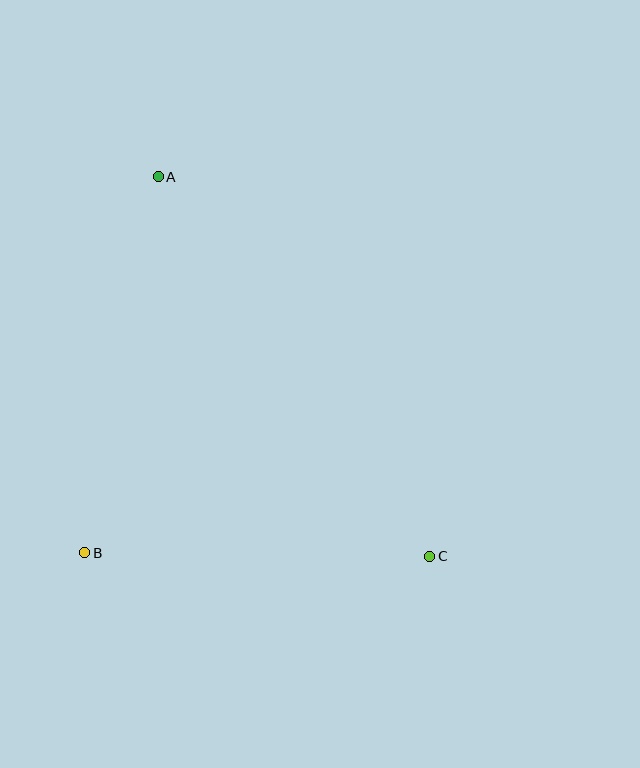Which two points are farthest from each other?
Points A and C are farthest from each other.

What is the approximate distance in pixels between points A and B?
The distance between A and B is approximately 383 pixels.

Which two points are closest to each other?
Points B and C are closest to each other.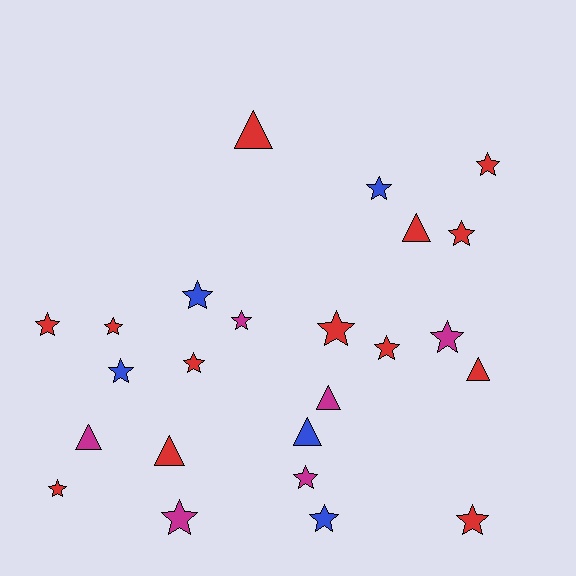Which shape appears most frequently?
Star, with 17 objects.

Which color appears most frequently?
Red, with 13 objects.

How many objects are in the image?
There are 24 objects.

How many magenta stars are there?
There are 4 magenta stars.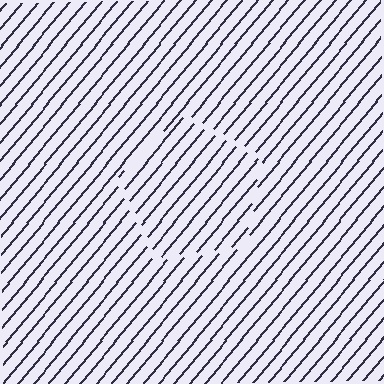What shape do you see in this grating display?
An illusory pentagon. The interior of the shape contains the same grating, shifted by half a period — the contour is defined by the phase discontinuity where line-ends from the inner and outer gratings abut.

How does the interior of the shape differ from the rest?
The interior of the shape contains the same grating, shifted by half a period — the contour is defined by the phase discontinuity where line-ends from the inner and outer gratings abut.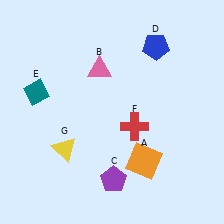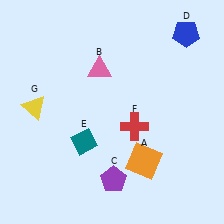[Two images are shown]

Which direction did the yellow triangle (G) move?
The yellow triangle (G) moved up.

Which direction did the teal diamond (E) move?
The teal diamond (E) moved down.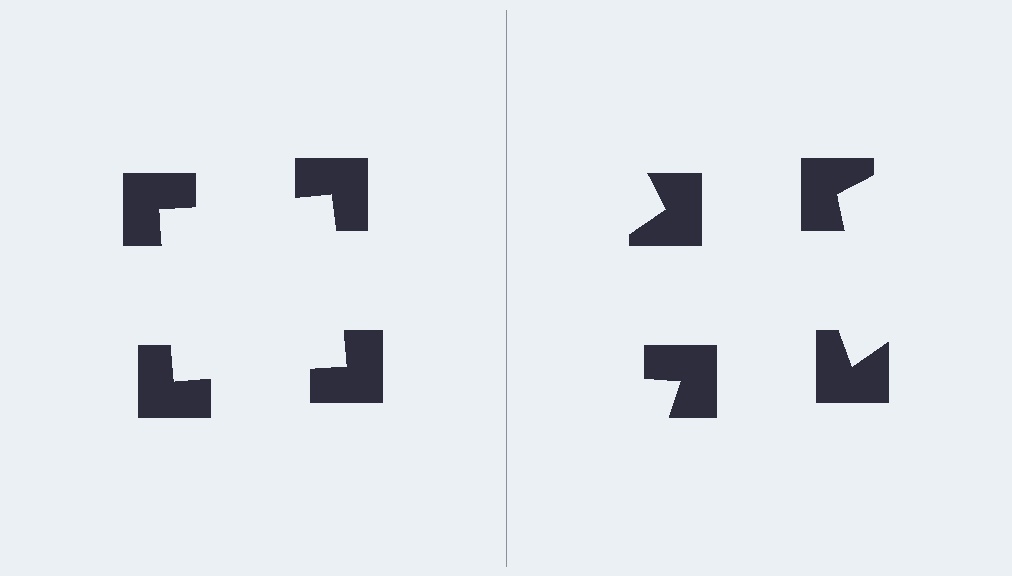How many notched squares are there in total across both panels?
8 — 4 on each side.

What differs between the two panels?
The notched squares are positioned identically on both sides; only the wedge orientations differ. On the left they align to a square; on the right they are misaligned.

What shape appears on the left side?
An illusory square.